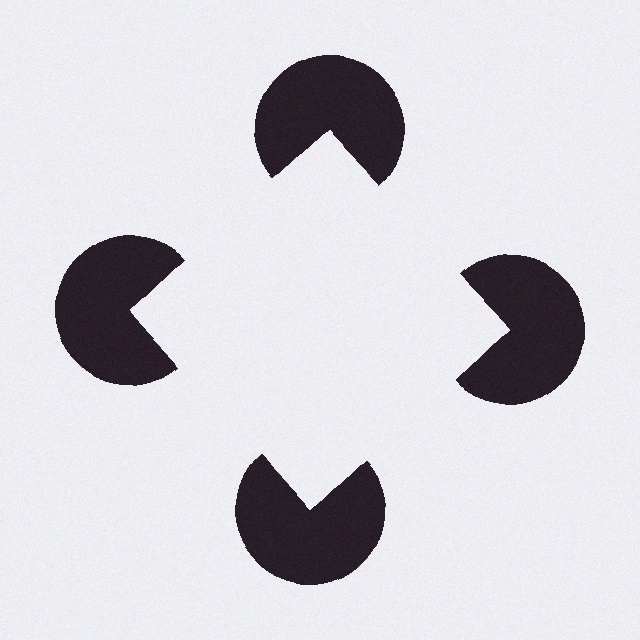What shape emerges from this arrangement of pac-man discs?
An illusory square — its edges are inferred from the aligned wedge cuts in the pac-man discs, not physically drawn.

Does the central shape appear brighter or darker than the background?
It typically appears slightly brighter than the background, even though no actual brightness change is drawn.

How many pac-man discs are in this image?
There are 4 — one at each vertex of the illusory square.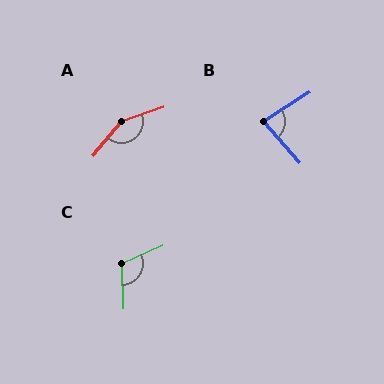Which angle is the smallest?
B, at approximately 81 degrees.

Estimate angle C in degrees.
Approximately 113 degrees.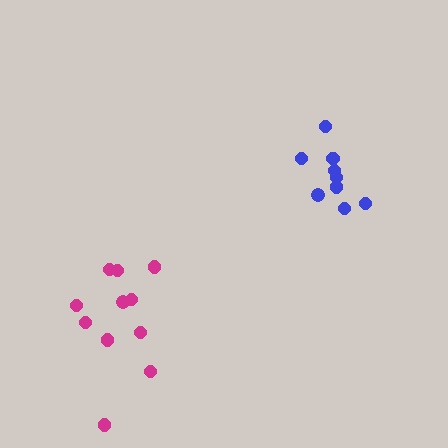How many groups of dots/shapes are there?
There are 2 groups.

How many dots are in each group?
Group 1: 9 dots, Group 2: 11 dots (20 total).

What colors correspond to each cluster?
The clusters are colored: blue, magenta.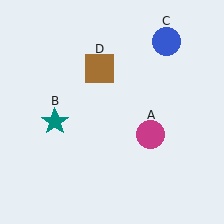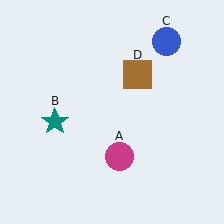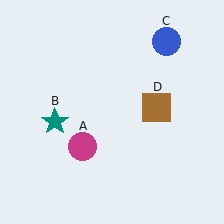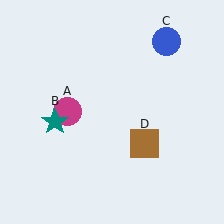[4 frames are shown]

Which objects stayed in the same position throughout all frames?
Teal star (object B) and blue circle (object C) remained stationary.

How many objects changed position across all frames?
2 objects changed position: magenta circle (object A), brown square (object D).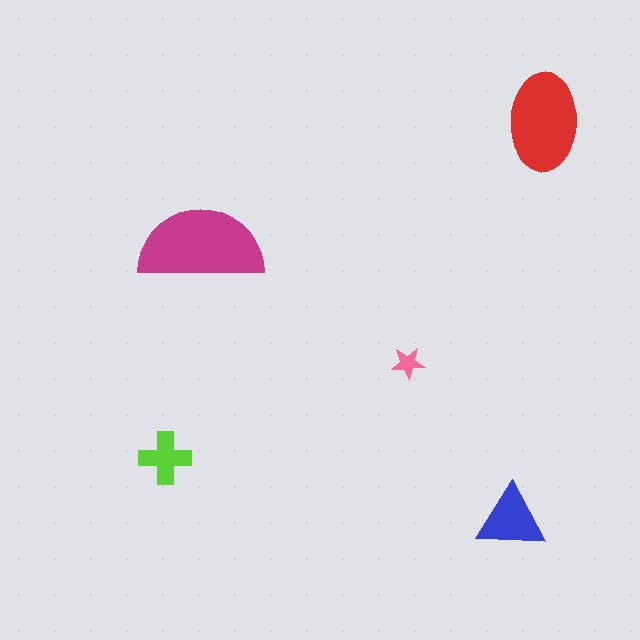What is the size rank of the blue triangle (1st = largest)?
3rd.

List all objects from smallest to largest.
The pink star, the lime cross, the blue triangle, the red ellipse, the magenta semicircle.